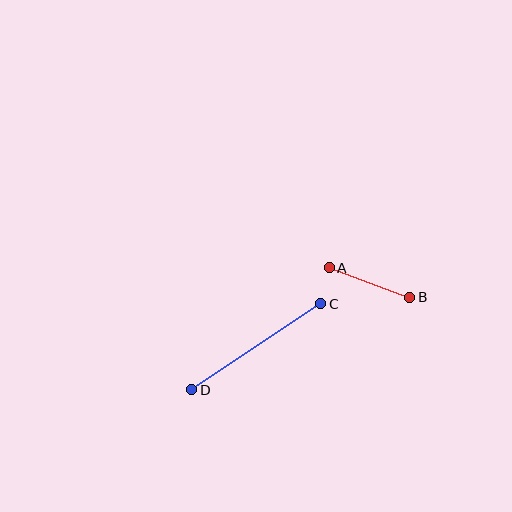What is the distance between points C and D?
The distance is approximately 155 pixels.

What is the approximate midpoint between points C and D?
The midpoint is at approximately (256, 347) pixels.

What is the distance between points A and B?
The distance is approximately 86 pixels.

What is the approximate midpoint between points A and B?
The midpoint is at approximately (370, 283) pixels.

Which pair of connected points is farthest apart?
Points C and D are farthest apart.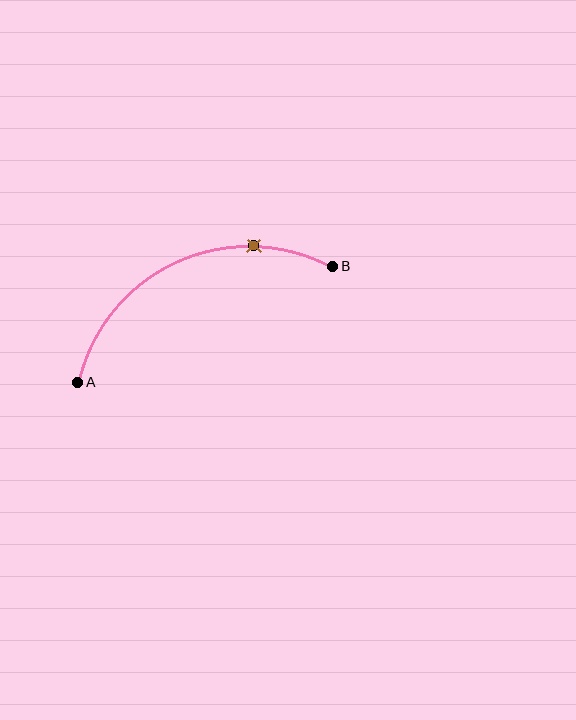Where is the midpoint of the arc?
The arc midpoint is the point on the curve farthest from the straight line joining A and B. It sits above that line.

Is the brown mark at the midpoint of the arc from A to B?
No. The brown mark lies on the arc but is closer to endpoint B. The arc midpoint would be at the point on the curve equidistant along the arc from both A and B.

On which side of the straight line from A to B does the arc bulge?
The arc bulges above the straight line connecting A and B.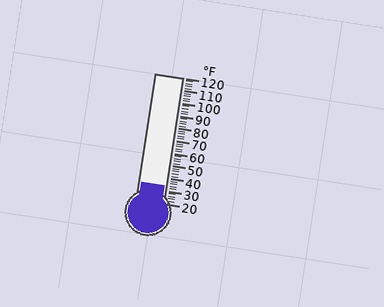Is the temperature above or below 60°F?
The temperature is below 60°F.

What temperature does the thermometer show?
The thermometer shows approximately 34°F.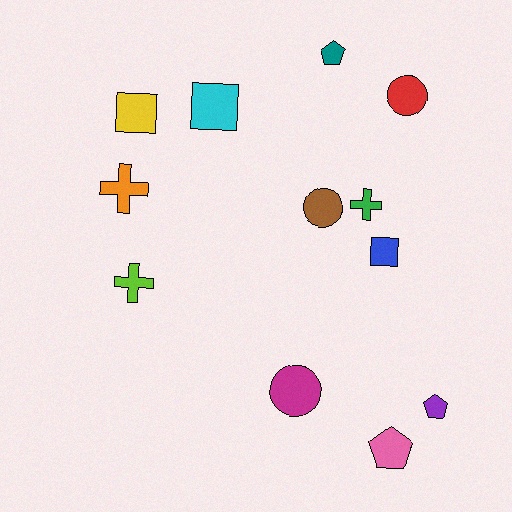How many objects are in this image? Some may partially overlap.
There are 12 objects.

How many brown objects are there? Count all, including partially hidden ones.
There is 1 brown object.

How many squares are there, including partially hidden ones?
There are 3 squares.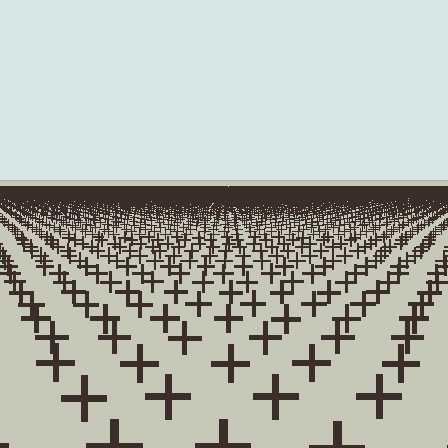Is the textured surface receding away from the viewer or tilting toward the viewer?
The surface is receding away from the viewer. Texture elements get smaller and denser toward the top.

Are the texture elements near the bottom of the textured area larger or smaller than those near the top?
Larger. Near the bottom, elements are closer to the viewer and appear at a bigger on-screen size.